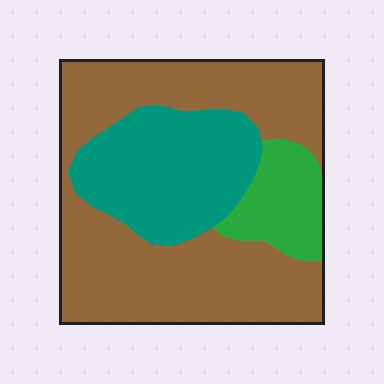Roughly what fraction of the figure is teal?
Teal takes up about one quarter (1/4) of the figure.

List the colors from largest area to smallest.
From largest to smallest: brown, teal, green.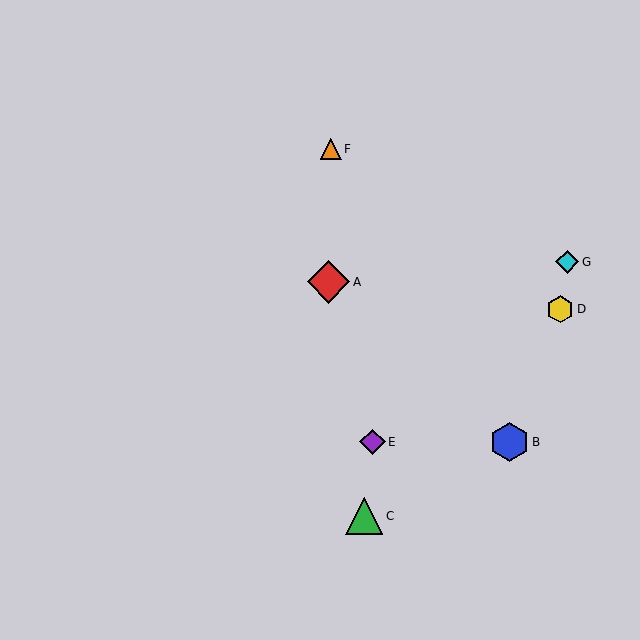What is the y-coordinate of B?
Object B is at y≈442.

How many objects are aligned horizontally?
2 objects (B, E) are aligned horizontally.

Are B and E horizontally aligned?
Yes, both are at y≈442.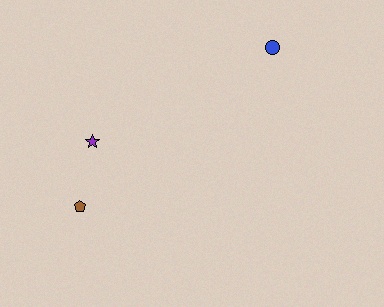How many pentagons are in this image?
There is 1 pentagon.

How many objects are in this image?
There are 3 objects.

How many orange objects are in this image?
There are no orange objects.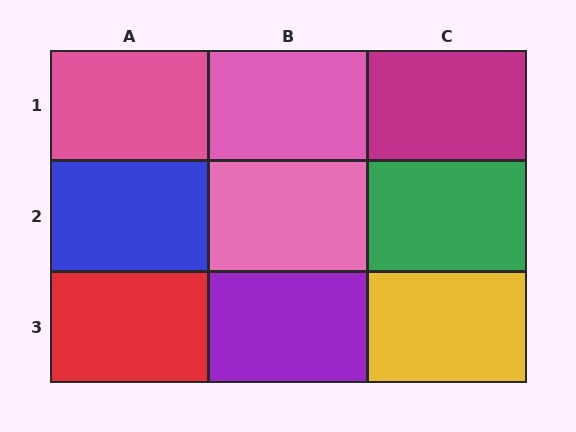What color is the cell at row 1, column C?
Magenta.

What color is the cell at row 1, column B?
Pink.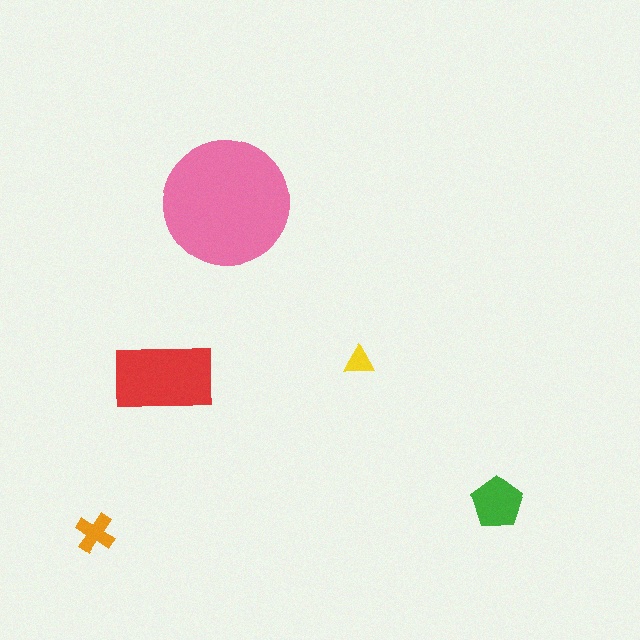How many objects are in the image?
There are 5 objects in the image.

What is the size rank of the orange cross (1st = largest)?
4th.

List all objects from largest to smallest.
The pink circle, the red rectangle, the green pentagon, the orange cross, the yellow triangle.